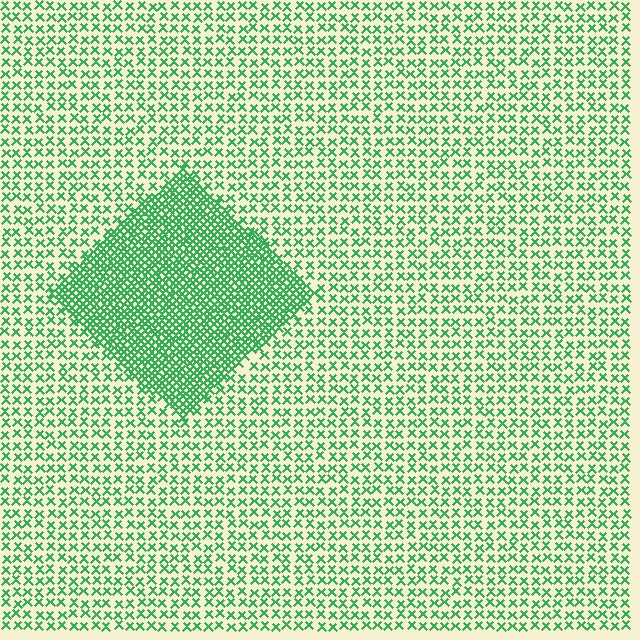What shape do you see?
I see a diamond.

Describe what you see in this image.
The image contains small green elements arranged at two different densities. A diamond-shaped region is visible where the elements are more densely packed than the surrounding area.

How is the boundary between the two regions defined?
The boundary is defined by a change in element density (approximately 2.7x ratio). All elements are the same color, size, and shape.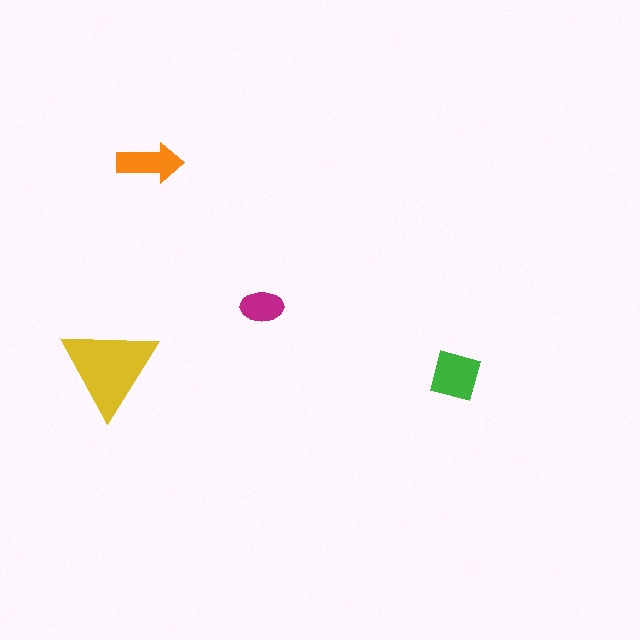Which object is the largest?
The yellow triangle.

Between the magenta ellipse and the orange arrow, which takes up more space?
The orange arrow.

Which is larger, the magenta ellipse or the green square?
The green square.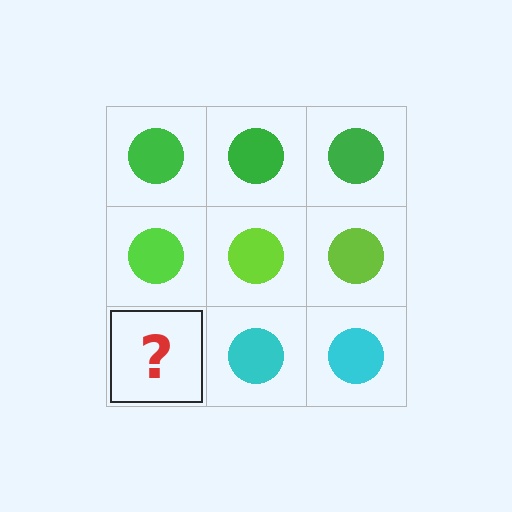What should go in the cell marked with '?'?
The missing cell should contain a cyan circle.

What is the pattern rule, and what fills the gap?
The rule is that each row has a consistent color. The gap should be filled with a cyan circle.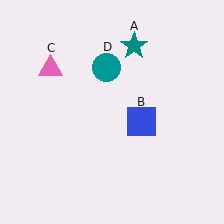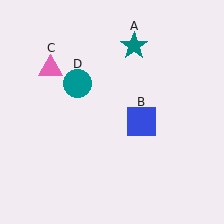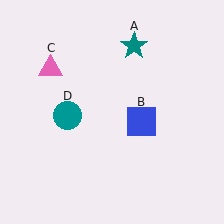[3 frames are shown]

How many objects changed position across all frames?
1 object changed position: teal circle (object D).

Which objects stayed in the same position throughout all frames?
Teal star (object A) and blue square (object B) and pink triangle (object C) remained stationary.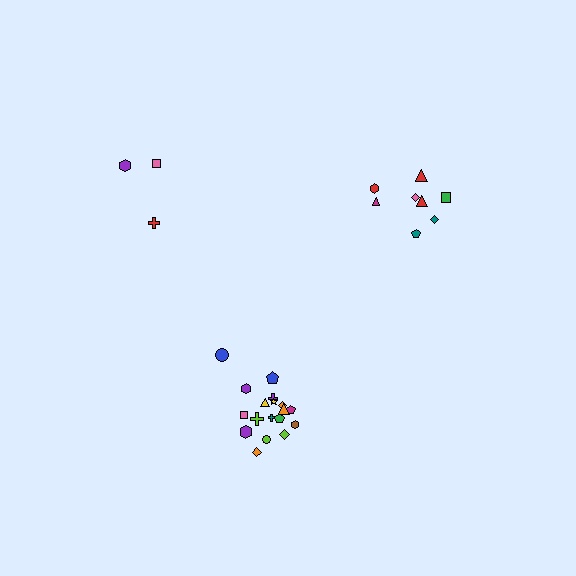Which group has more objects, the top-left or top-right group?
The top-right group.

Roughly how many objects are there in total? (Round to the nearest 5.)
Roughly 30 objects in total.